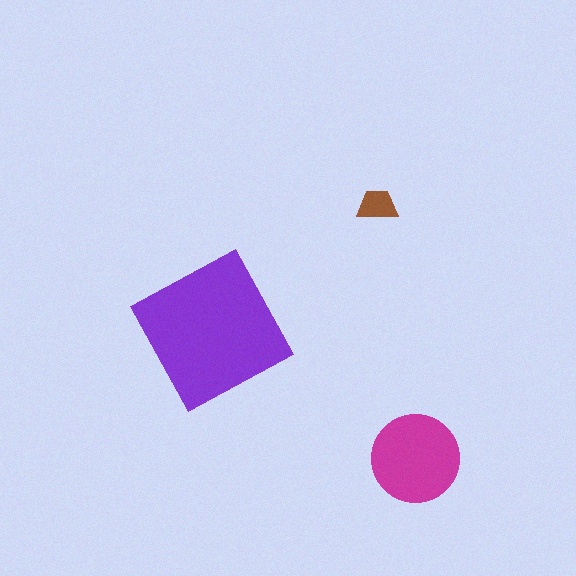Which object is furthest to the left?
The purple square is leftmost.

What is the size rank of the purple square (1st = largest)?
1st.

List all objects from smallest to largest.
The brown trapezoid, the magenta circle, the purple square.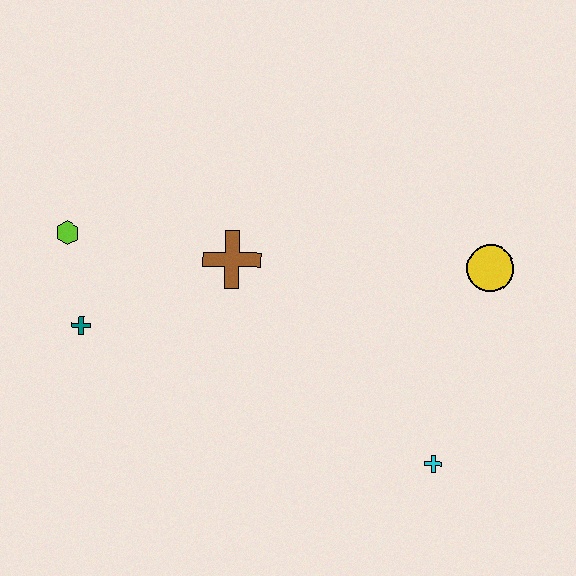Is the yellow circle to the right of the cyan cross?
Yes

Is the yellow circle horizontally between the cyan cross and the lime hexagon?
No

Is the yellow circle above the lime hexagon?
No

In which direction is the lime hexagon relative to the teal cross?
The lime hexagon is above the teal cross.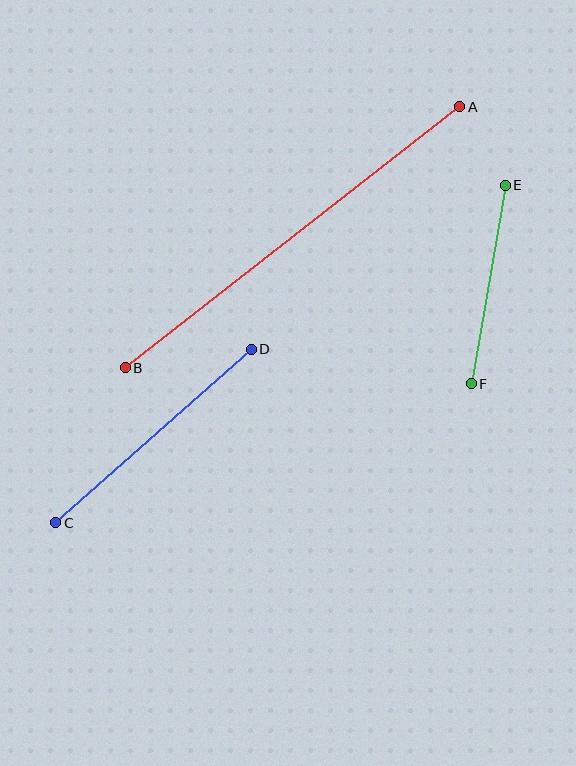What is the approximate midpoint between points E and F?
The midpoint is at approximately (488, 284) pixels.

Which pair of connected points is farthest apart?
Points A and B are farthest apart.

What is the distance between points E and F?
The distance is approximately 201 pixels.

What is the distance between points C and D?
The distance is approximately 261 pixels.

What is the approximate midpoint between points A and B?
The midpoint is at approximately (293, 237) pixels.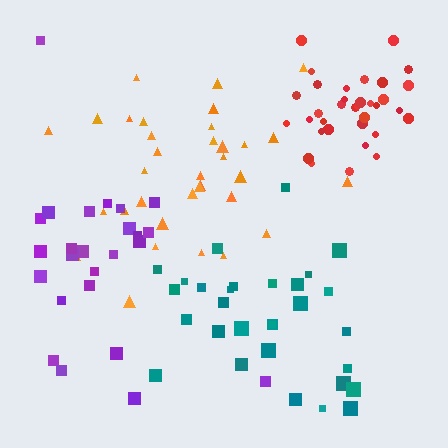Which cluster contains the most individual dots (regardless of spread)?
Orange (35).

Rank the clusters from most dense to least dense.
red, teal, orange, purple.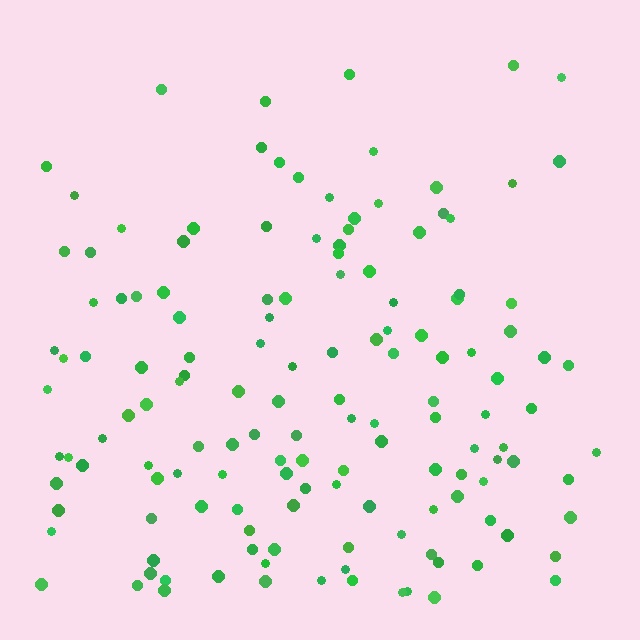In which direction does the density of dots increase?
From top to bottom, with the bottom side densest.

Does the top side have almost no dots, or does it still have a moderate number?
Still a moderate number, just noticeably fewer than the bottom.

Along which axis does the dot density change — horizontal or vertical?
Vertical.